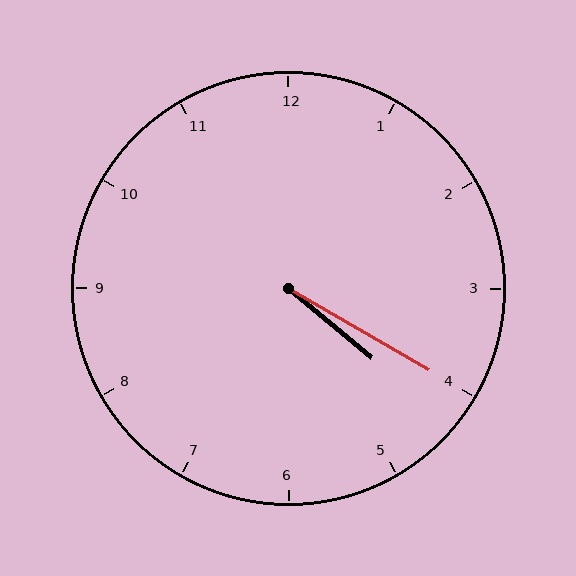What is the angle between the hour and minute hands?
Approximately 10 degrees.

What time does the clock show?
4:20.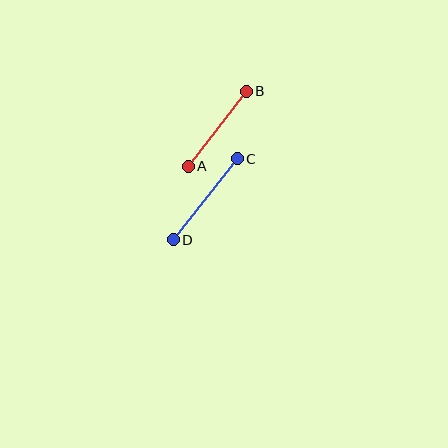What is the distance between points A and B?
The distance is approximately 95 pixels.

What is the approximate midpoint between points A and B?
The midpoint is at approximately (217, 129) pixels.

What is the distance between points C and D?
The distance is approximately 103 pixels.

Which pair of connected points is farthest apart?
Points C and D are farthest apart.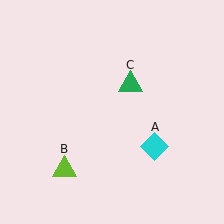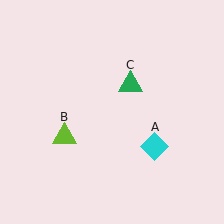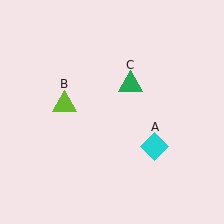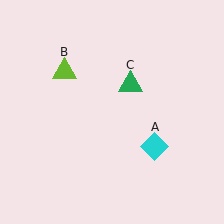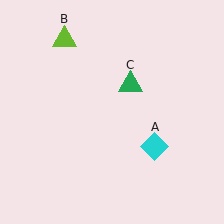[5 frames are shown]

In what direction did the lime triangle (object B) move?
The lime triangle (object B) moved up.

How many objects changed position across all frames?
1 object changed position: lime triangle (object B).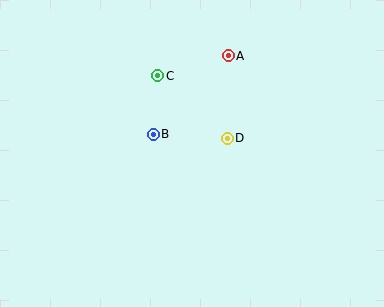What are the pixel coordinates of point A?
Point A is at (228, 56).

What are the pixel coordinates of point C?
Point C is at (158, 76).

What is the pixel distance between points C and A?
The distance between C and A is 73 pixels.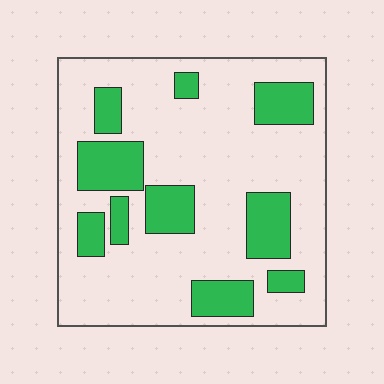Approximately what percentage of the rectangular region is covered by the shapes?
Approximately 25%.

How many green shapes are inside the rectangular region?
10.